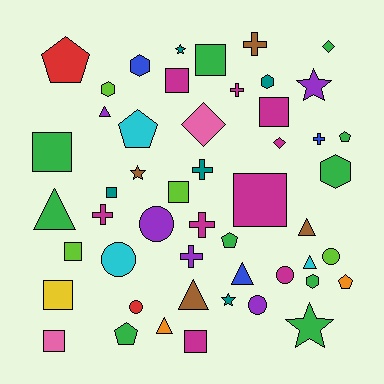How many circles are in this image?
There are 6 circles.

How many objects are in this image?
There are 50 objects.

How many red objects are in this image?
There are 2 red objects.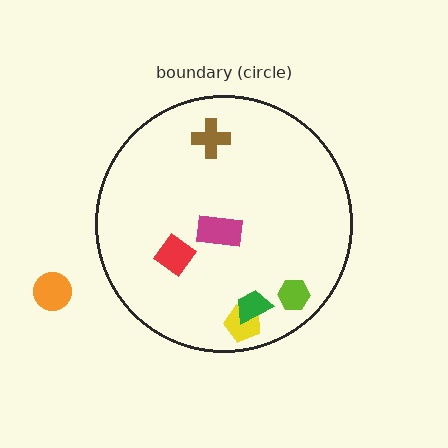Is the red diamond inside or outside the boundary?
Inside.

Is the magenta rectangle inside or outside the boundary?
Inside.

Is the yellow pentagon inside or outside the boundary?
Inside.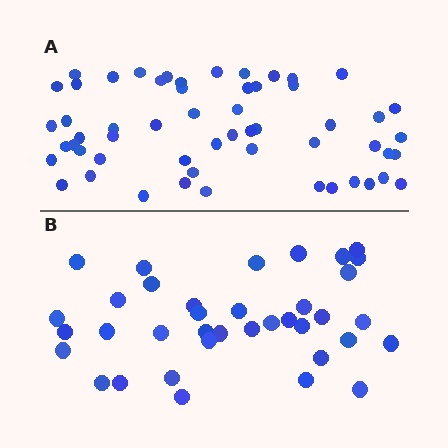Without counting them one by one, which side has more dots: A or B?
Region A (the top region) has more dots.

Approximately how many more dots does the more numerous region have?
Region A has approximately 20 more dots than region B.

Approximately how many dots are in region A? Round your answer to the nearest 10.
About 60 dots. (The exact count is 56, which rounds to 60.)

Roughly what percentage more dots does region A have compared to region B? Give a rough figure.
About 50% more.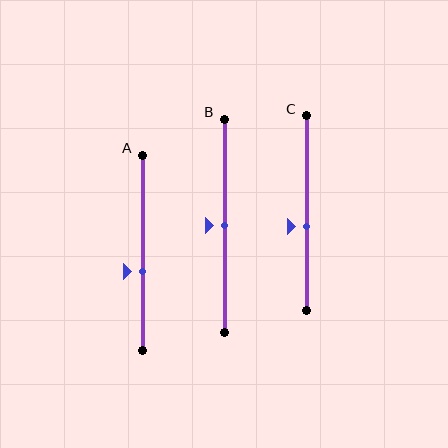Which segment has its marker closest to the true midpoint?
Segment B has its marker closest to the true midpoint.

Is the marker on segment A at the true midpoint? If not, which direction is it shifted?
No, the marker on segment A is shifted downward by about 10% of the segment length.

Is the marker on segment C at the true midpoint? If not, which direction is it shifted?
No, the marker on segment C is shifted downward by about 7% of the segment length.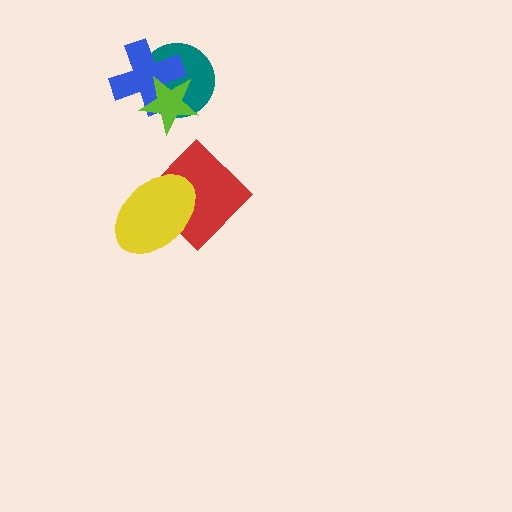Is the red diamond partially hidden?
Yes, it is partially covered by another shape.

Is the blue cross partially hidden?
Yes, it is partially covered by another shape.